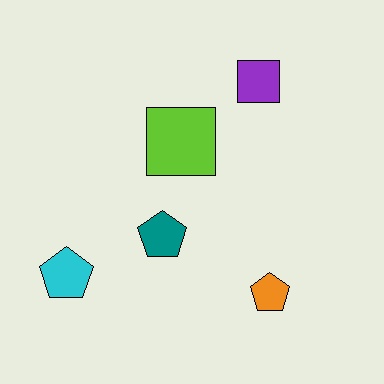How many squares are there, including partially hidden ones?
There are 2 squares.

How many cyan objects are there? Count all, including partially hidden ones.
There is 1 cyan object.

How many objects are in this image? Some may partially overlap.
There are 5 objects.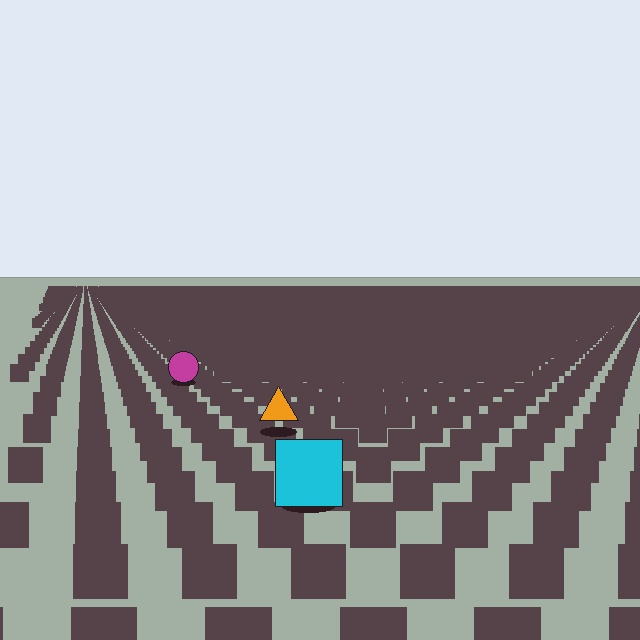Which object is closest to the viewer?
The cyan square is closest. The texture marks near it are larger and more spread out.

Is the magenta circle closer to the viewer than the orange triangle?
No. The orange triangle is closer — you can tell from the texture gradient: the ground texture is coarser near it.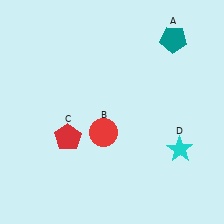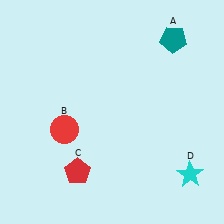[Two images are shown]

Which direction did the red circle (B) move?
The red circle (B) moved left.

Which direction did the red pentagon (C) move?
The red pentagon (C) moved down.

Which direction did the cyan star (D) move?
The cyan star (D) moved down.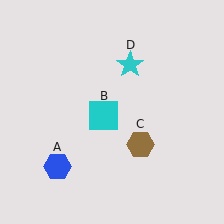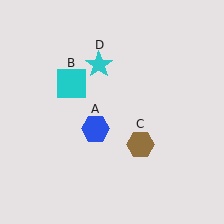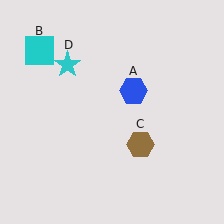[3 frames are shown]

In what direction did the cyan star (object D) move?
The cyan star (object D) moved left.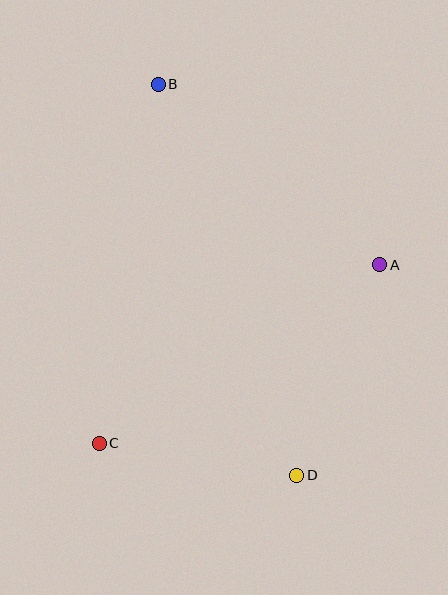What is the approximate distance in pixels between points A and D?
The distance between A and D is approximately 226 pixels.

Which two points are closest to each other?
Points C and D are closest to each other.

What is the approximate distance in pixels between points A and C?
The distance between A and C is approximately 333 pixels.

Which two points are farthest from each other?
Points B and D are farthest from each other.